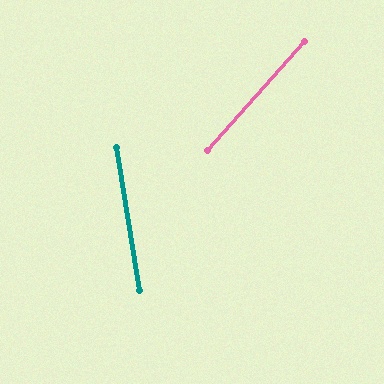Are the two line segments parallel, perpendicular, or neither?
Neither parallel nor perpendicular — they differ by about 51°.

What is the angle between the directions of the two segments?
Approximately 51 degrees.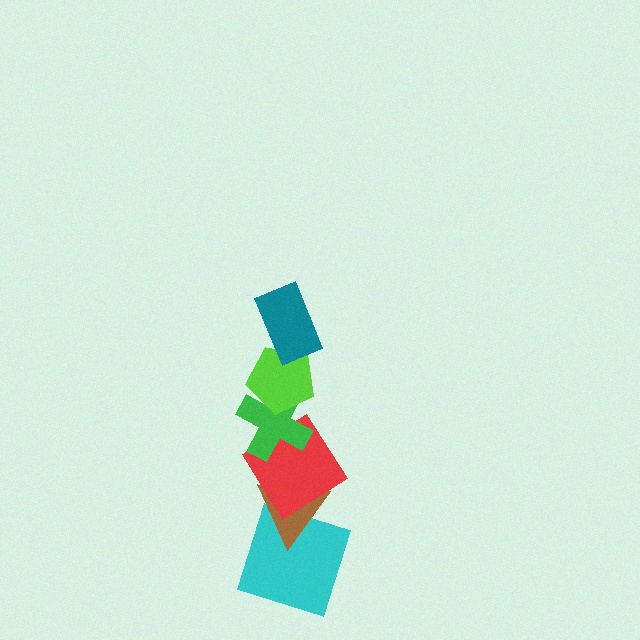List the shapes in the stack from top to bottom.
From top to bottom: the teal rectangle, the lime pentagon, the green cross, the red diamond, the brown triangle, the cyan square.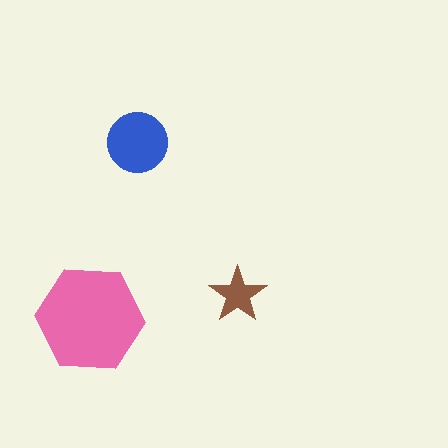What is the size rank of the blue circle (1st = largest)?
2nd.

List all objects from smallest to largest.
The brown star, the blue circle, the pink hexagon.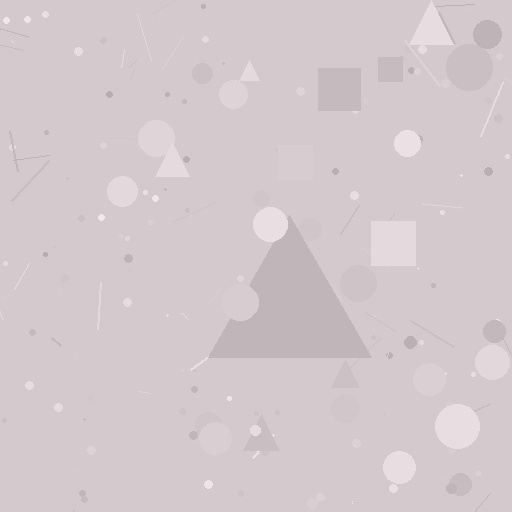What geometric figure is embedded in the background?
A triangle is embedded in the background.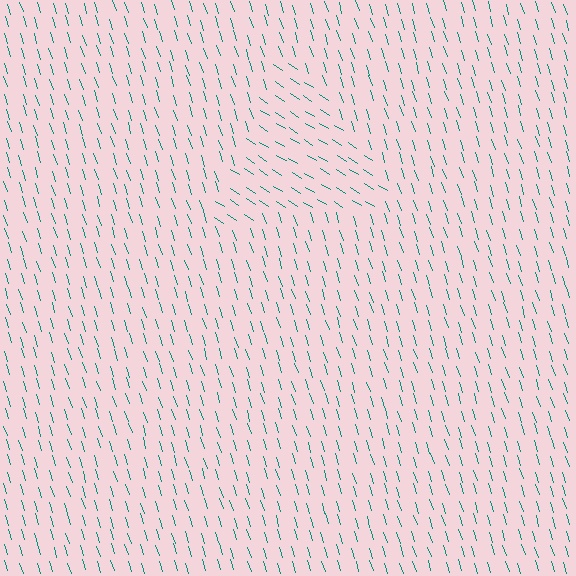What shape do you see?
I see a triangle.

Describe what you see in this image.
The image is filled with small teal line segments. A triangle region in the image has lines oriented differently from the surrounding lines, creating a visible texture boundary.